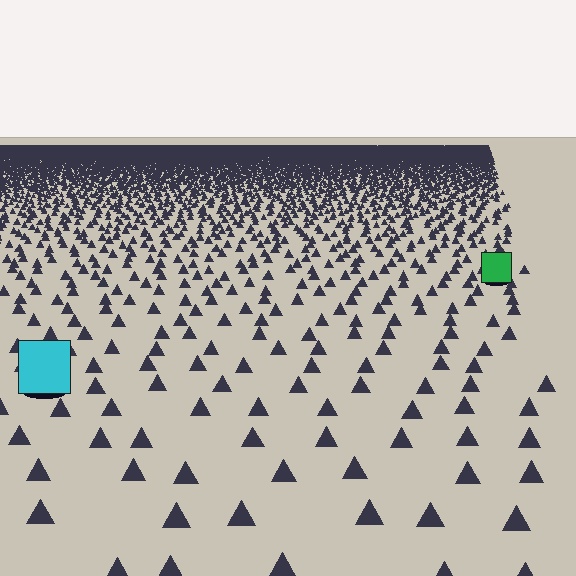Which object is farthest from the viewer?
The green square is farthest from the viewer. It appears smaller and the ground texture around it is denser.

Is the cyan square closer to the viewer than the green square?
Yes. The cyan square is closer — you can tell from the texture gradient: the ground texture is coarser near it.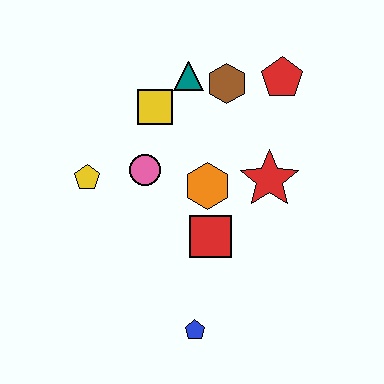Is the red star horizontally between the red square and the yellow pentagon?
No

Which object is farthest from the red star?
The yellow pentagon is farthest from the red star.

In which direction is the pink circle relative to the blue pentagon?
The pink circle is above the blue pentagon.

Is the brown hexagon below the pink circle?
No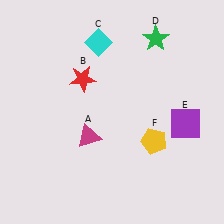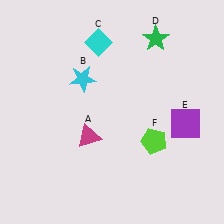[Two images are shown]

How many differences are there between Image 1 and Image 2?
There are 2 differences between the two images.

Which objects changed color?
B changed from red to cyan. F changed from yellow to lime.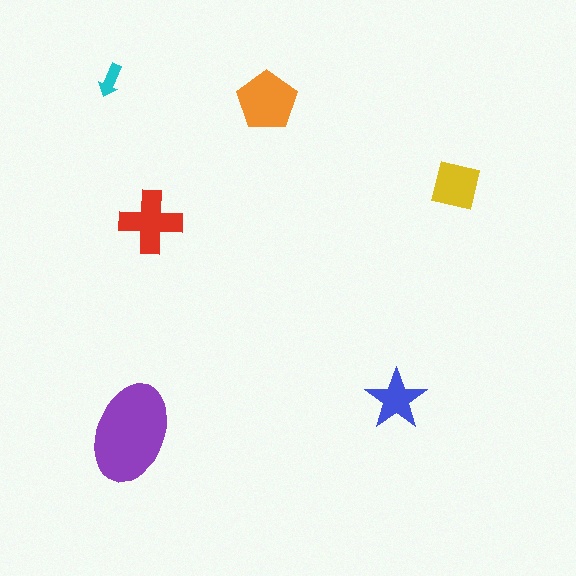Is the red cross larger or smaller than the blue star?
Larger.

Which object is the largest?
The purple ellipse.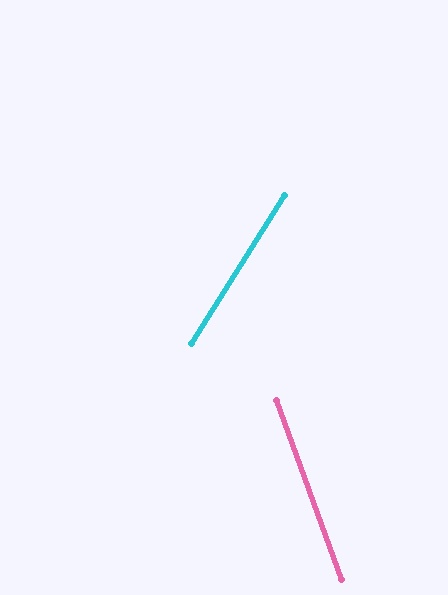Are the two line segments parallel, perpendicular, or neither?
Neither parallel nor perpendicular — they differ by about 52°.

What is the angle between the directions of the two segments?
Approximately 52 degrees.